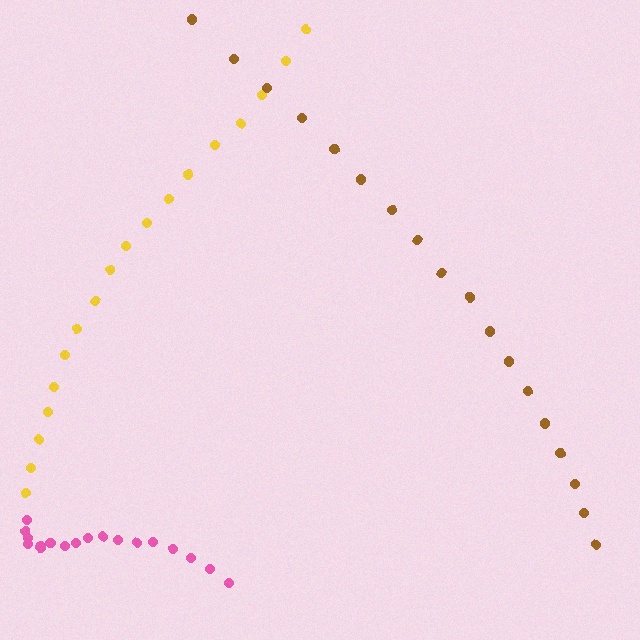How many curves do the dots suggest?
There are 3 distinct paths.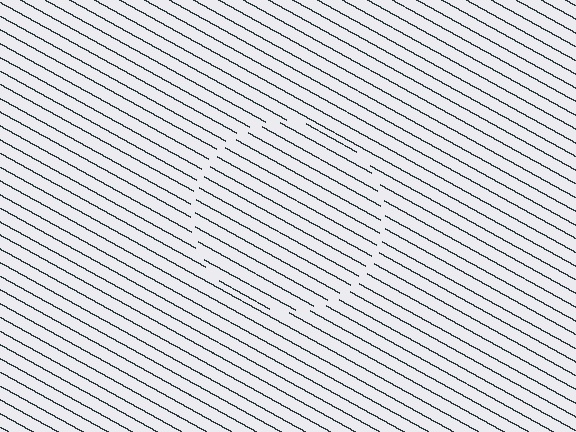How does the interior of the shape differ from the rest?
The interior of the shape contains the same grating, shifted by half a period — the contour is defined by the phase discontinuity where line-ends from the inner and outer gratings abut.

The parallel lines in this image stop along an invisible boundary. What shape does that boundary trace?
An illusory circle. The interior of the shape contains the same grating, shifted by half a period — the contour is defined by the phase discontinuity where line-ends from the inner and outer gratings abut.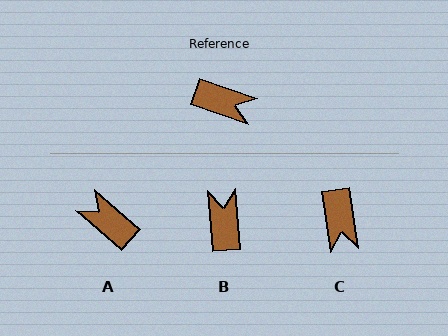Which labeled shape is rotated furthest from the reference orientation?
A, about 158 degrees away.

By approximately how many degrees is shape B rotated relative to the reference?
Approximately 113 degrees counter-clockwise.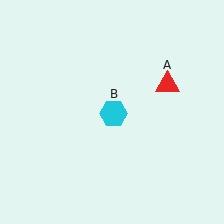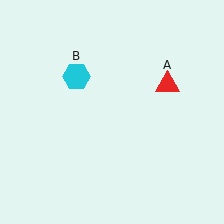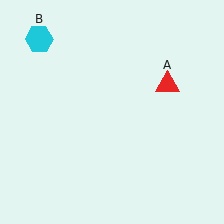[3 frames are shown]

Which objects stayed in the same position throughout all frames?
Red triangle (object A) remained stationary.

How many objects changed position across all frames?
1 object changed position: cyan hexagon (object B).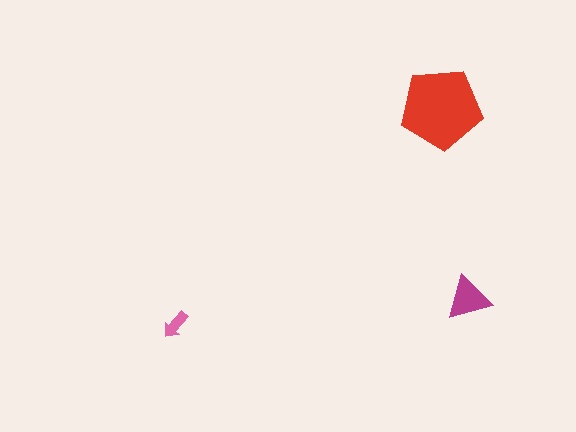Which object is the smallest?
The pink arrow.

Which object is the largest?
The red pentagon.